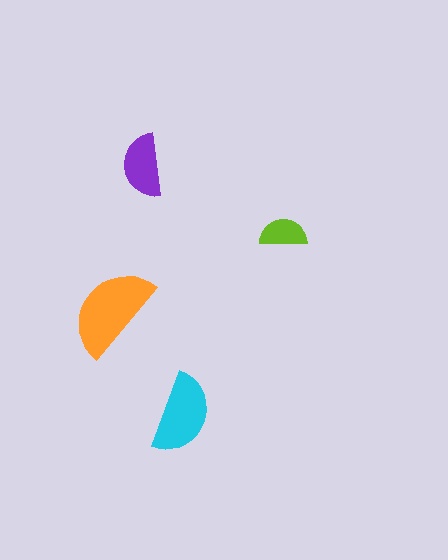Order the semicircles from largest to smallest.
the orange one, the cyan one, the purple one, the lime one.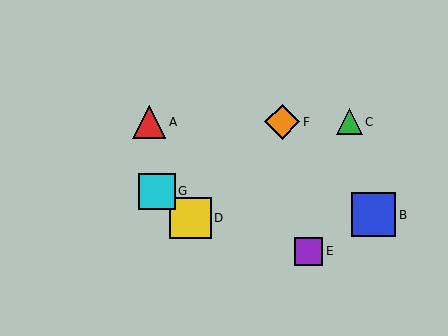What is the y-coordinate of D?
Object D is at y≈218.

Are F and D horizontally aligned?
No, F is at y≈122 and D is at y≈218.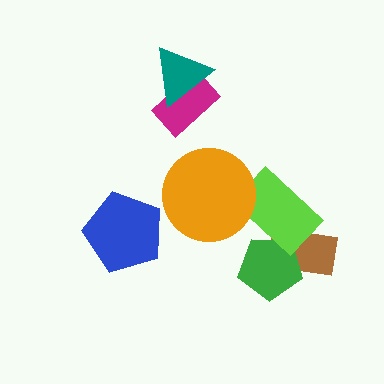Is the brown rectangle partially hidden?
Yes, it is partially covered by another shape.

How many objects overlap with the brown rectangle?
2 objects overlap with the brown rectangle.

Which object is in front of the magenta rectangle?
The teal triangle is in front of the magenta rectangle.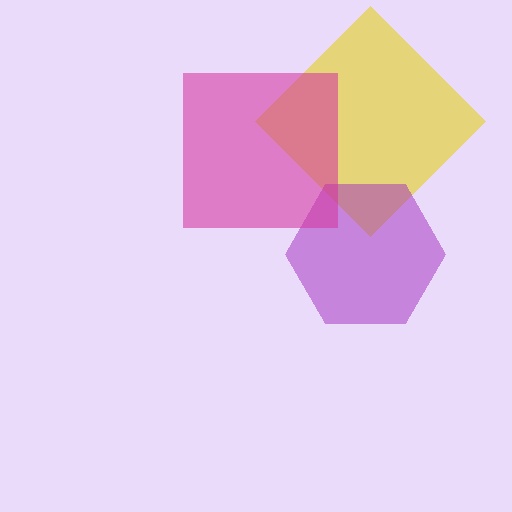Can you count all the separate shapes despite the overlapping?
Yes, there are 3 separate shapes.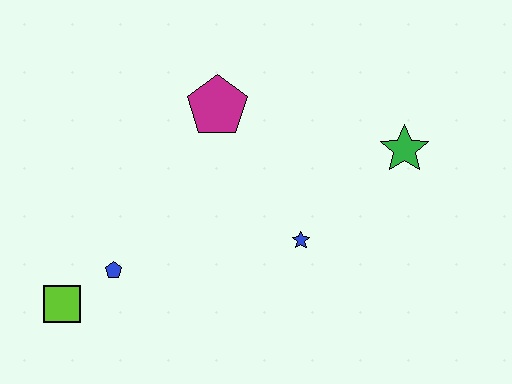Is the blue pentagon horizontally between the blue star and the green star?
No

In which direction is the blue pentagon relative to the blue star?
The blue pentagon is to the left of the blue star.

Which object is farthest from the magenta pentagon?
The lime square is farthest from the magenta pentagon.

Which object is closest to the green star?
The blue star is closest to the green star.